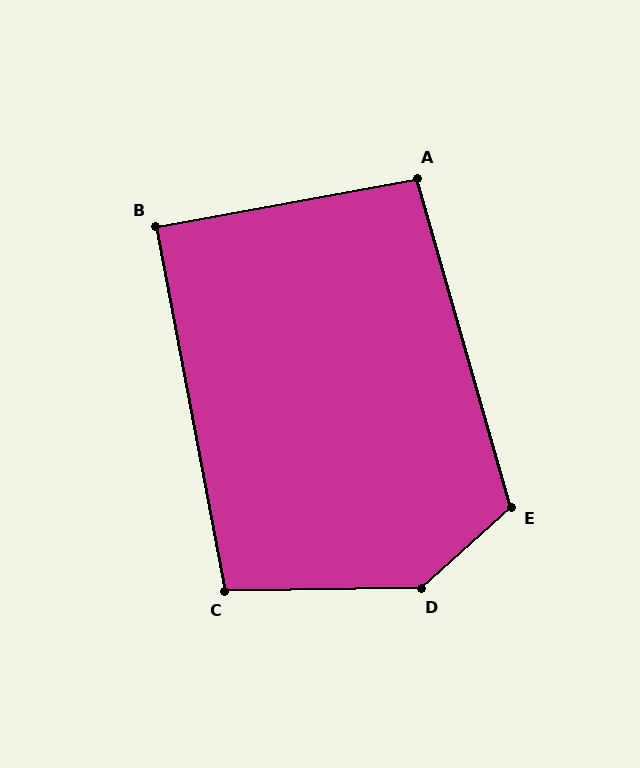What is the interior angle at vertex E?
Approximately 116 degrees (obtuse).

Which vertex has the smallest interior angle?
B, at approximately 90 degrees.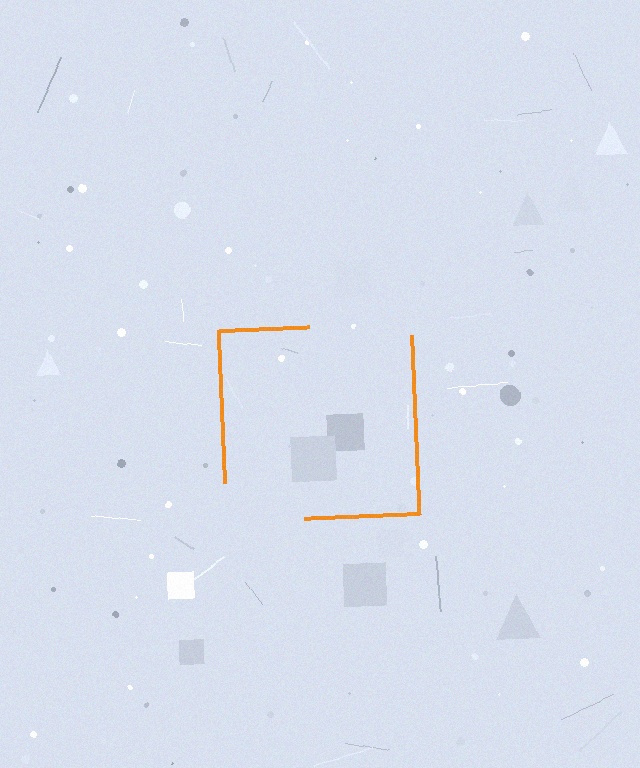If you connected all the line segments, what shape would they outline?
They would outline a square.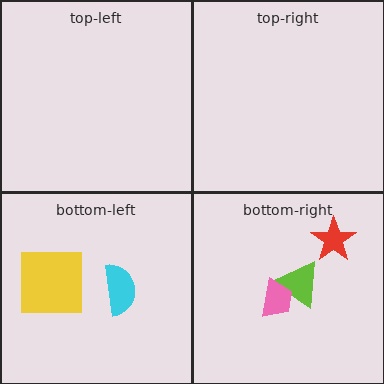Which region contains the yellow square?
The bottom-left region.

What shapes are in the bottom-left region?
The yellow square, the cyan semicircle.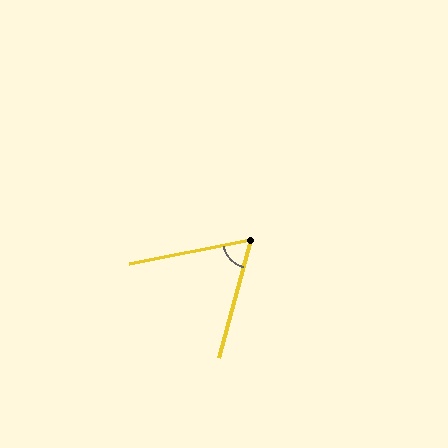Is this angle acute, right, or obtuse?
It is acute.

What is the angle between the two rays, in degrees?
Approximately 64 degrees.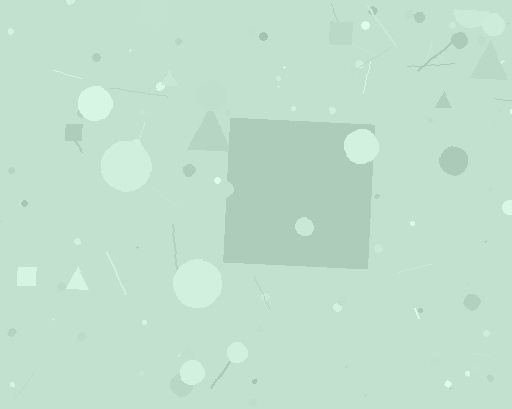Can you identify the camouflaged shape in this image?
The camouflaged shape is a square.